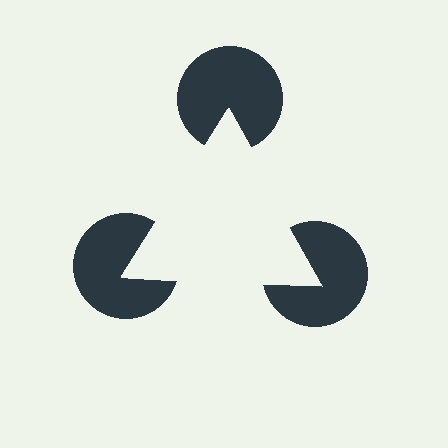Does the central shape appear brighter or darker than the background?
It typically appears slightly brighter than the background, even though no actual brightness change is drawn.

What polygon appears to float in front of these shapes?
An illusory triangle — its edges are inferred from the aligned wedge cuts in the pac-man discs, not physically drawn.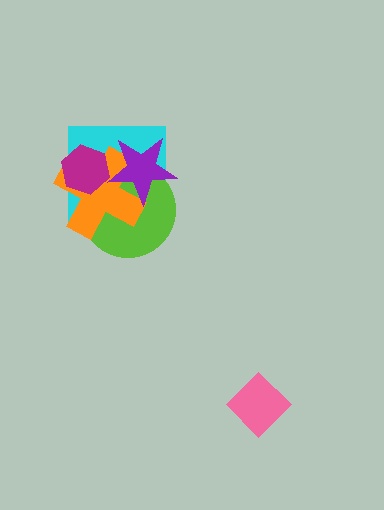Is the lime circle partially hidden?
Yes, it is partially covered by another shape.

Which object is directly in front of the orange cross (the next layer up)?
The magenta hexagon is directly in front of the orange cross.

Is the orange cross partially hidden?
Yes, it is partially covered by another shape.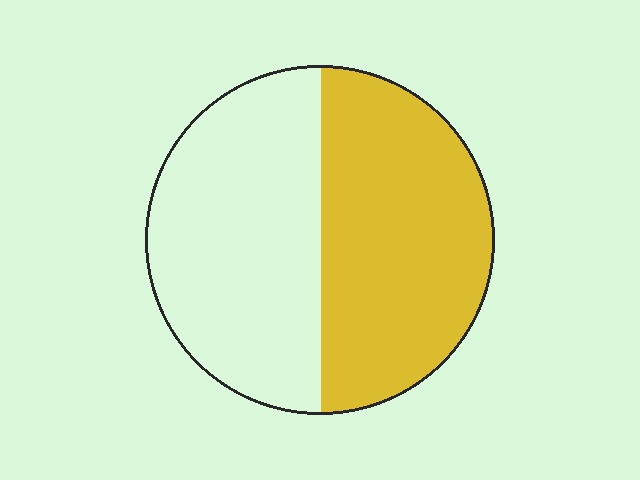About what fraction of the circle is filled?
About one half (1/2).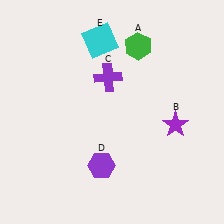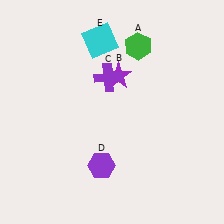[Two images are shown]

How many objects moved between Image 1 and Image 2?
1 object moved between the two images.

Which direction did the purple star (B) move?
The purple star (B) moved left.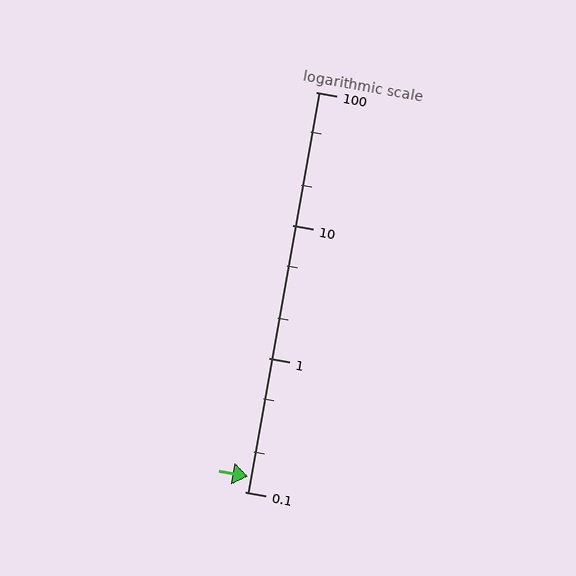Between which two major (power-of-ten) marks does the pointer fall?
The pointer is between 0.1 and 1.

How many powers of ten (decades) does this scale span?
The scale spans 3 decades, from 0.1 to 100.